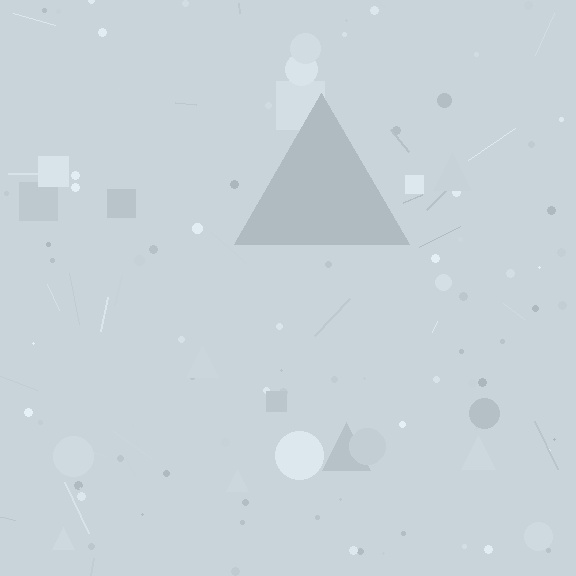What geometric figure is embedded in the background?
A triangle is embedded in the background.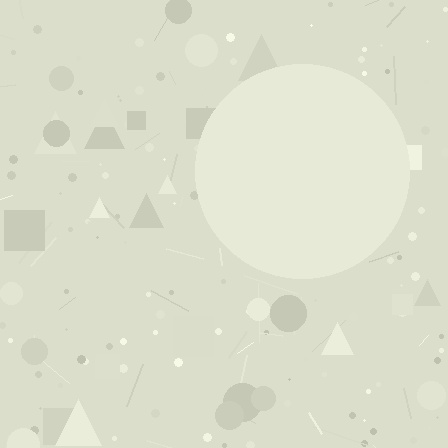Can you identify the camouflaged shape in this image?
The camouflaged shape is a circle.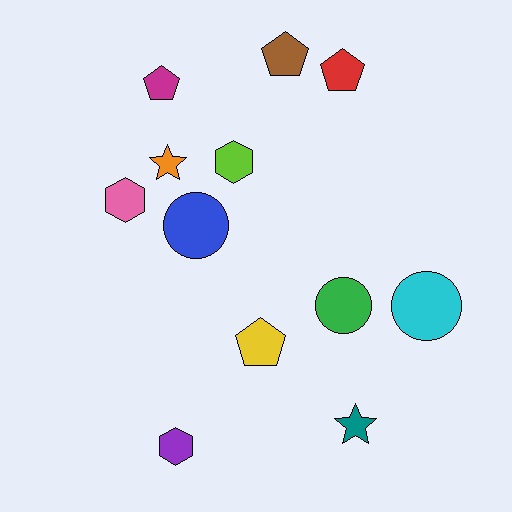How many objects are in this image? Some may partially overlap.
There are 12 objects.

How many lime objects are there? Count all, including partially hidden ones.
There is 1 lime object.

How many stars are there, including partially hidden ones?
There are 2 stars.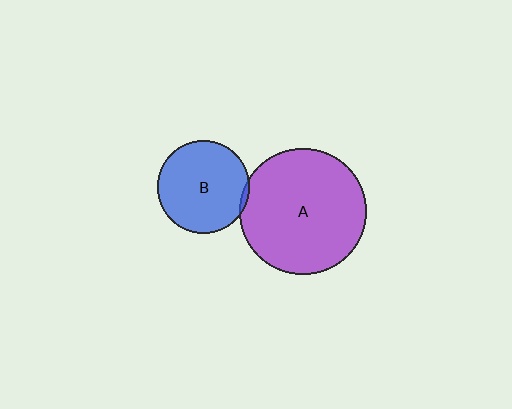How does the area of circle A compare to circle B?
Approximately 1.9 times.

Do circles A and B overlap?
Yes.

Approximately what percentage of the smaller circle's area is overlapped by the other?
Approximately 5%.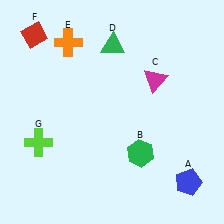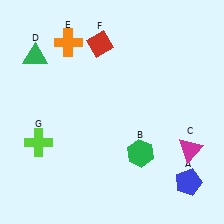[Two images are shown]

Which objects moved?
The objects that moved are: the magenta triangle (C), the green triangle (D), the red diamond (F).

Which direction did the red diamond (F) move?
The red diamond (F) moved right.